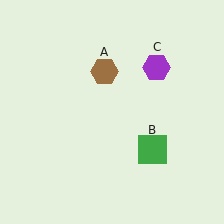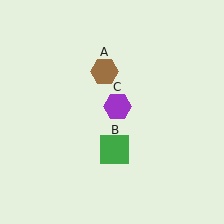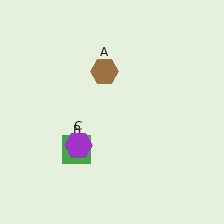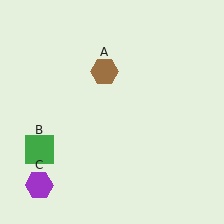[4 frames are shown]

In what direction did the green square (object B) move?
The green square (object B) moved left.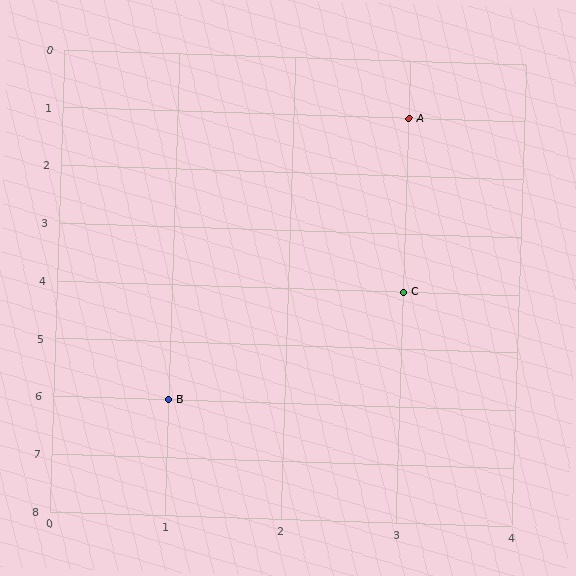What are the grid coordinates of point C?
Point C is at grid coordinates (3, 4).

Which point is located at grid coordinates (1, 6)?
Point B is at (1, 6).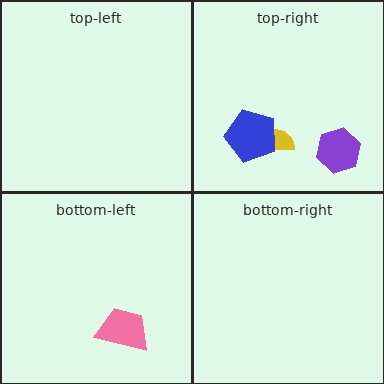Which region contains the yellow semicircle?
The top-right region.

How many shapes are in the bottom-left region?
1.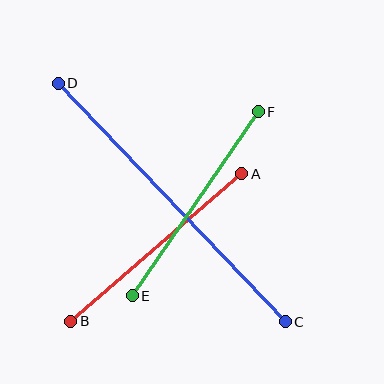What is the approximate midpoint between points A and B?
The midpoint is at approximately (156, 247) pixels.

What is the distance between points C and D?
The distance is approximately 329 pixels.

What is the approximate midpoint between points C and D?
The midpoint is at approximately (172, 203) pixels.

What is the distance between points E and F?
The distance is approximately 223 pixels.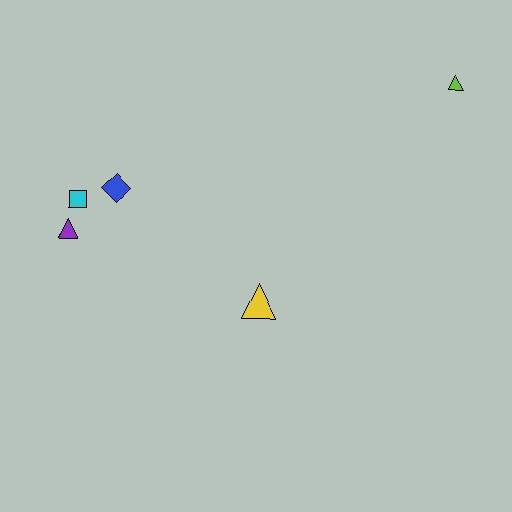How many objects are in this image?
There are 5 objects.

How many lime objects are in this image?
There is 1 lime object.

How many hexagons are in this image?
There are no hexagons.